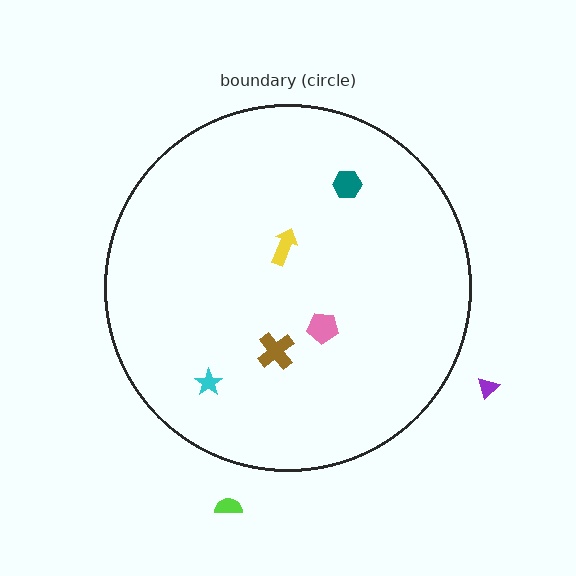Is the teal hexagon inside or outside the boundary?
Inside.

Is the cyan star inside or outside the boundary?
Inside.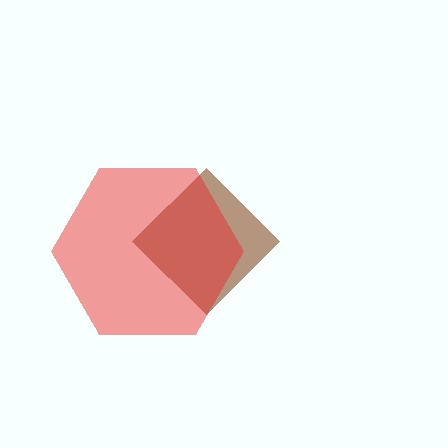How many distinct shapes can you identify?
There are 2 distinct shapes: a brown diamond, a red hexagon.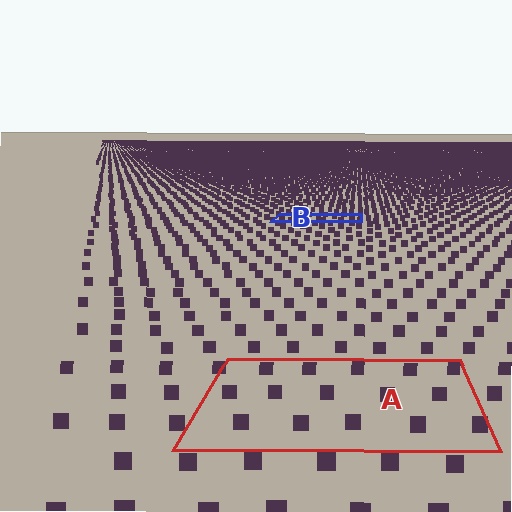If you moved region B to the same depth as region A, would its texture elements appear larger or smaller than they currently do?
They would appear larger. At a closer depth, the same texture elements are projected at a bigger on-screen size.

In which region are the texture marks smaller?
The texture marks are smaller in region B, because it is farther away.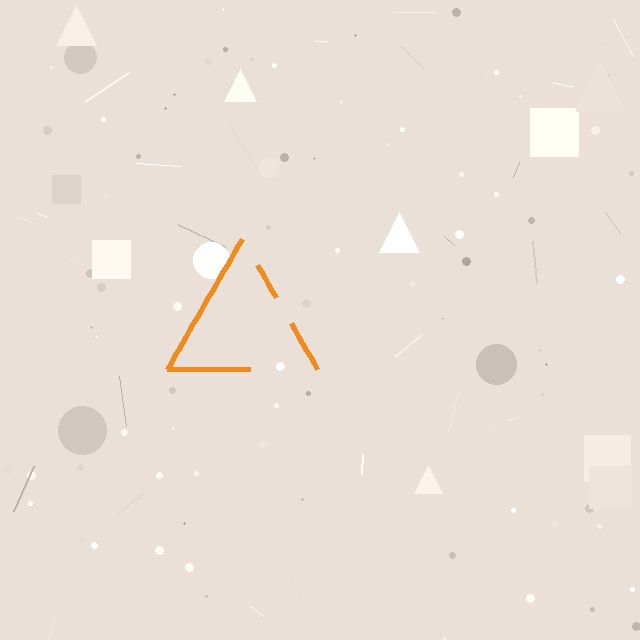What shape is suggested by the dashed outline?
The dashed outline suggests a triangle.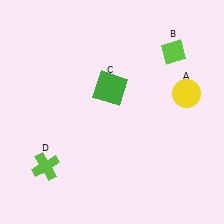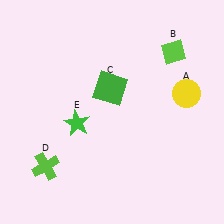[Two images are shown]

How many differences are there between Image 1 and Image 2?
There is 1 difference between the two images.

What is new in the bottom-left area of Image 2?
A green star (E) was added in the bottom-left area of Image 2.